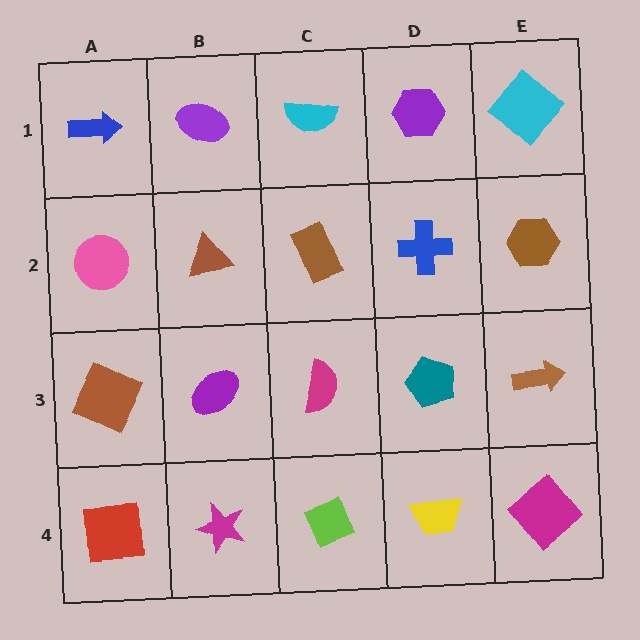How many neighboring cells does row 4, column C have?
3.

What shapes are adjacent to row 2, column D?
A purple hexagon (row 1, column D), a teal pentagon (row 3, column D), a brown rectangle (row 2, column C), a brown hexagon (row 2, column E).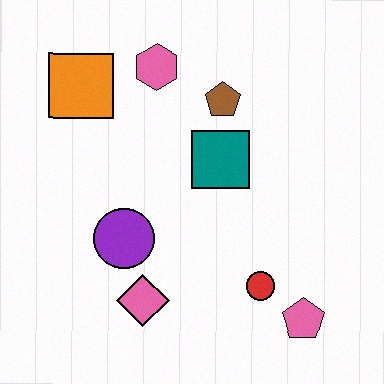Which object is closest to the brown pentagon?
The teal square is closest to the brown pentagon.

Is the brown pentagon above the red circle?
Yes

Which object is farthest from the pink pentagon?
The orange square is farthest from the pink pentagon.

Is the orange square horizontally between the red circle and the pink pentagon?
No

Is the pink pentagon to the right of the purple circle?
Yes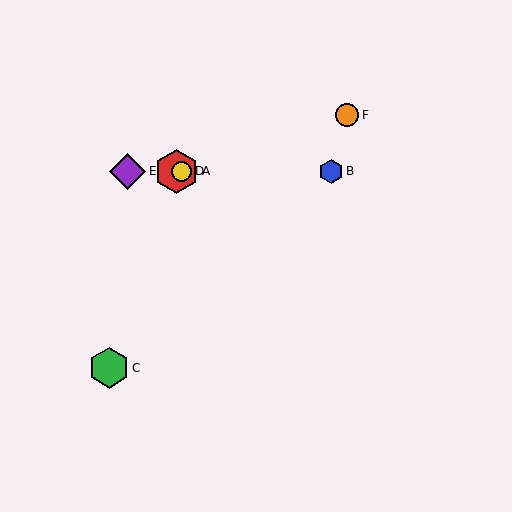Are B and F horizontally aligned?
No, B is at y≈171 and F is at y≈115.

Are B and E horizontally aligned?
Yes, both are at y≈171.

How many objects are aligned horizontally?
4 objects (A, B, D, E) are aligned horizontally.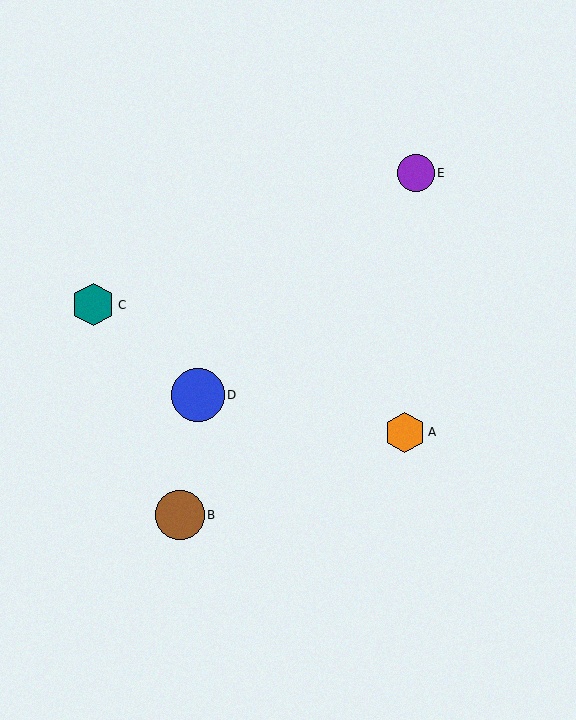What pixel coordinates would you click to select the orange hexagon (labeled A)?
Click at (405, 433) to select the orange hexagon A.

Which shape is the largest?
The blue circle (labeled D) is the largest.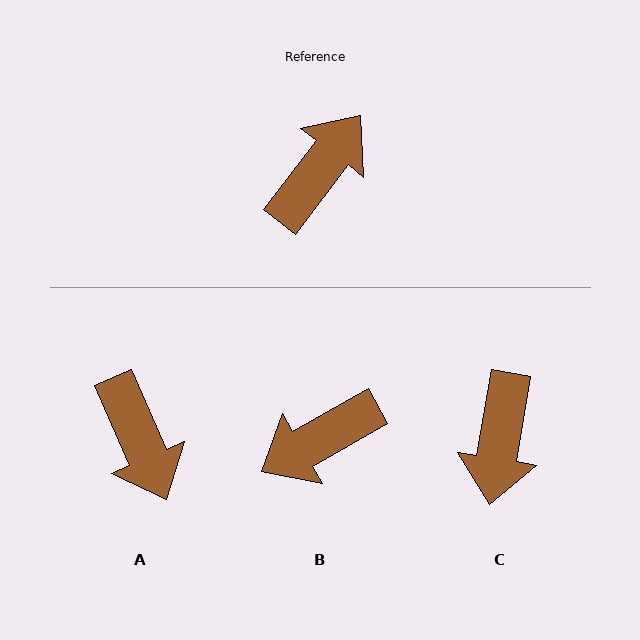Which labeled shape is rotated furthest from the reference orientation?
B, about 157 degrees away.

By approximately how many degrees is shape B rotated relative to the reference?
Approximately 157 degrees counter-clockwise.